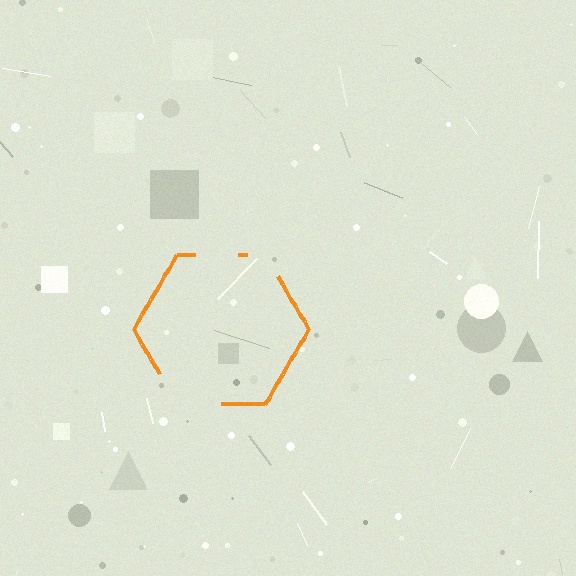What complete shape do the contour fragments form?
The contour fragments form a hexagon.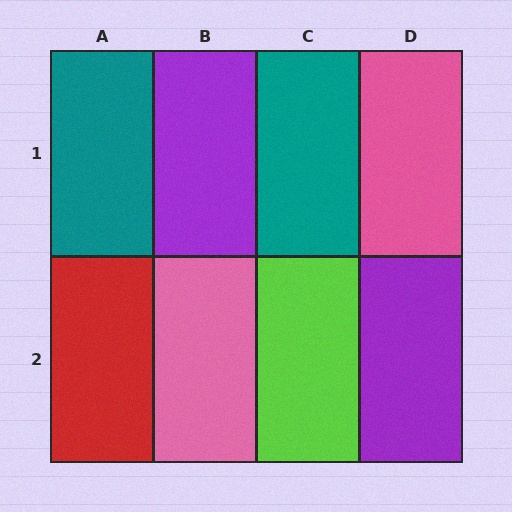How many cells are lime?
1 cell is lime.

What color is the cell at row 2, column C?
Lime.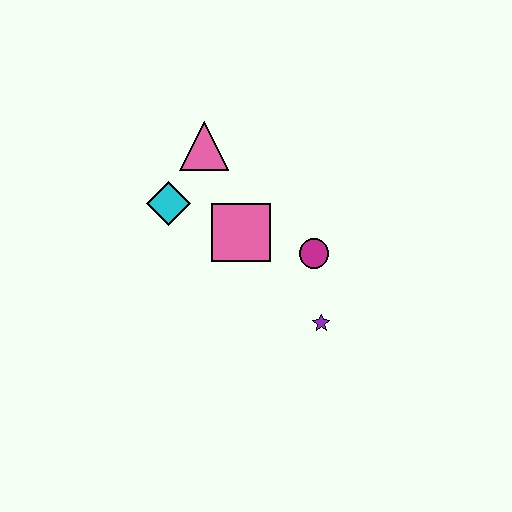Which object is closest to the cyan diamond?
The pink triangle is closest to the cyan diamond.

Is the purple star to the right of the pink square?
Yes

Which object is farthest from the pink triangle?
The purple star is farthest from the pink triangle.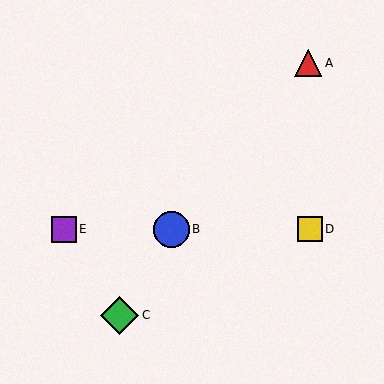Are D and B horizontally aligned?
Yes, both are at y≈229.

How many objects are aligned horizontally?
3 objects (B, D, E) are aligned horizontally.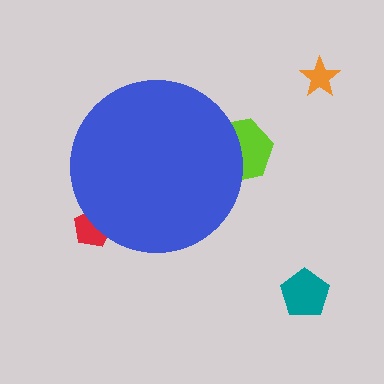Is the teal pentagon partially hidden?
No, the teal pentagon is fully visible.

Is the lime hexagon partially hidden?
Yes, the lime hexagon is partially hidden behind the blue circle.